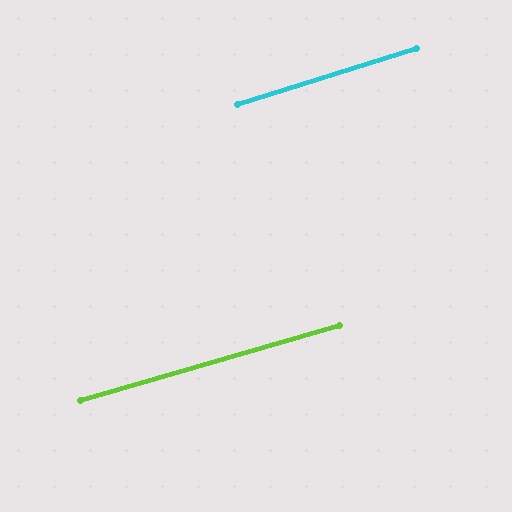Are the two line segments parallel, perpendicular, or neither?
Parallel — their directions differ by only 1.2°.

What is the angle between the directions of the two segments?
Approximately 1 degree.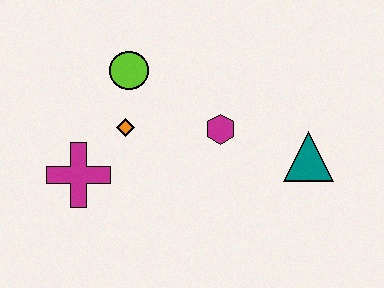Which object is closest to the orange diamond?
The lime circle is closest to the orange diamond.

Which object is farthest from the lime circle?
The teal triangle is farthest from the lime circle.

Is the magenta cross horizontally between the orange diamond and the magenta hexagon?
No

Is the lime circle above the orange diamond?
Yes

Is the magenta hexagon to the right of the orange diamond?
Yes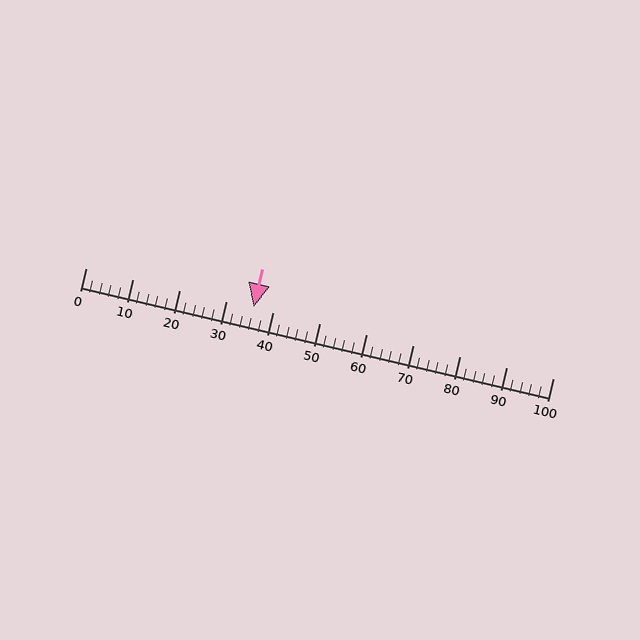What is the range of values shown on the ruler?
The ruler shows values from 0 to 100.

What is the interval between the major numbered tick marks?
The major tick marks are spaced 10 units apart.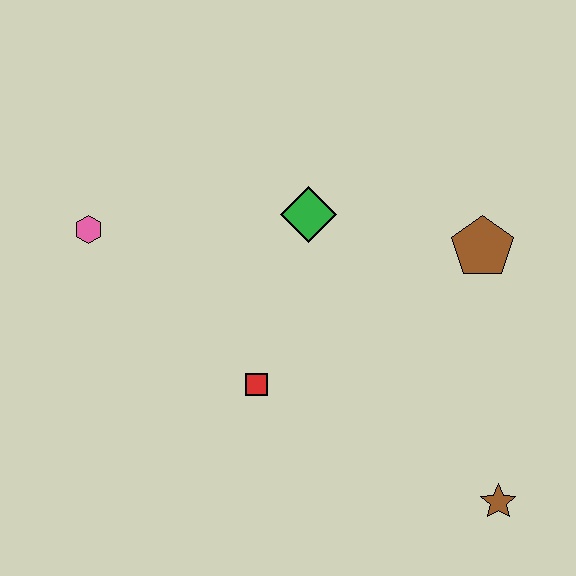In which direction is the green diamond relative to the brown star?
The green diamond is above the brown star.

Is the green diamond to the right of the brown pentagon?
No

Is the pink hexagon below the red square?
No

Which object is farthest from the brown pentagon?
The pink hexagon is farthest from the brown pentagon.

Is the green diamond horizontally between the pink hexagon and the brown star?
Yes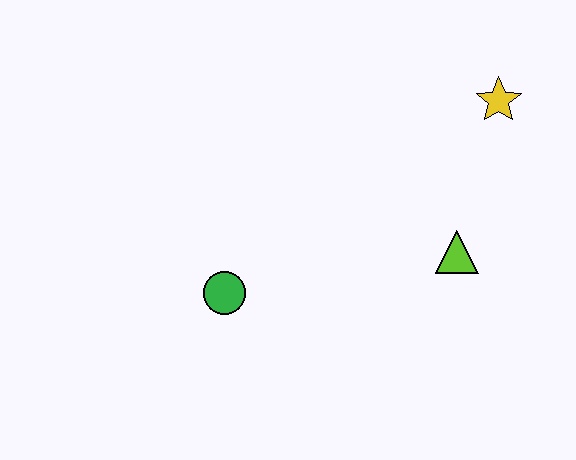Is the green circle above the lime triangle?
No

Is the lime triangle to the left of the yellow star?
Yes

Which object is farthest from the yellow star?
The green circle is farthest from the yellow star.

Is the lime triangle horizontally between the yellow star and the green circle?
Yes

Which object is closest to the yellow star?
The lime triangle is closest to the yellow star.